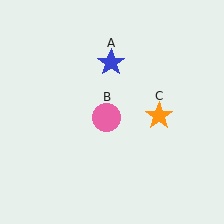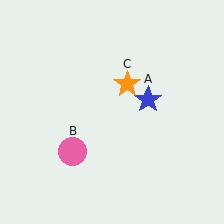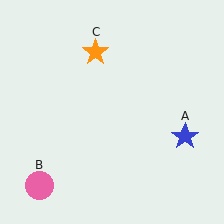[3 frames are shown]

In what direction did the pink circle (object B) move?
The pink circle (object B) moved down and to the left.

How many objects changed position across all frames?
3 objects changed position: blue star (object A), pink circle (object B), orange star (object C).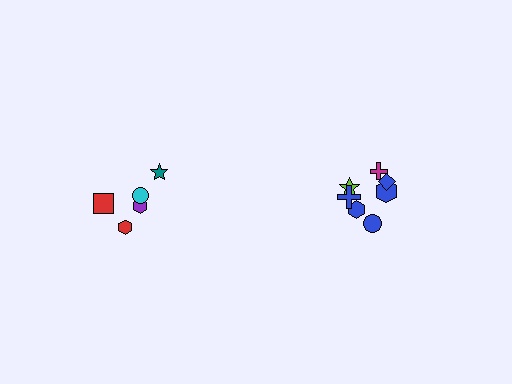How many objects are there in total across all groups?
There are 12 objects.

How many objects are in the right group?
There are 7 objects.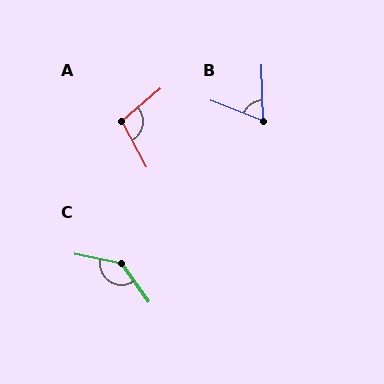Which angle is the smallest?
B, at approximately 67 degrees.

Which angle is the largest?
C, at approximately 137 degrees.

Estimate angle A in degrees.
Approximately 101 degrees.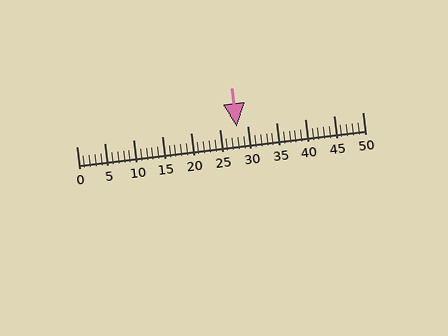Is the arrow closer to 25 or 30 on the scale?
The arrow is closer to 30.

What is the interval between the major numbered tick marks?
The major tick marks are spaced 5 units apart.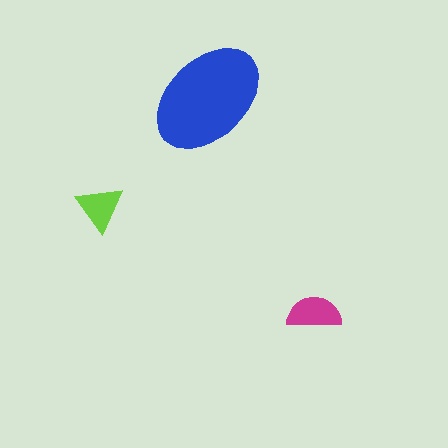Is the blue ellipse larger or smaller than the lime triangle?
Larger.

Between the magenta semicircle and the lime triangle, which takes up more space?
The magenta semicircle.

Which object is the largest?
The blue ellipse.